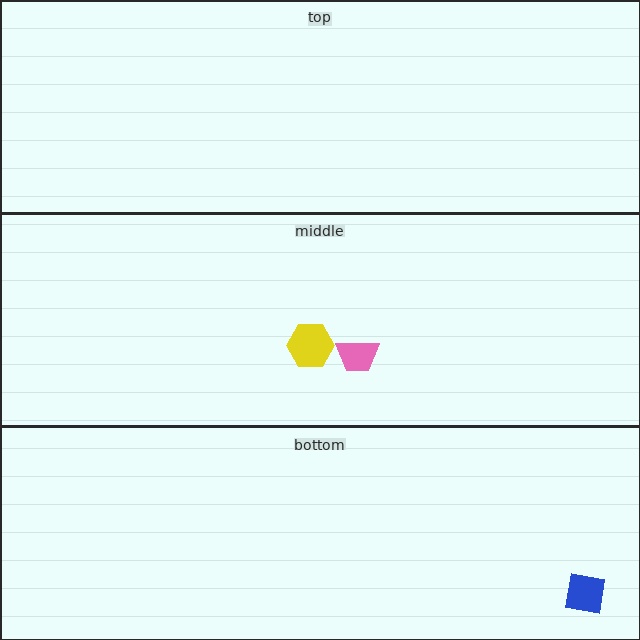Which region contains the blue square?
The bottom region.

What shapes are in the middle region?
The yellow hexagon, the pink trapezoid.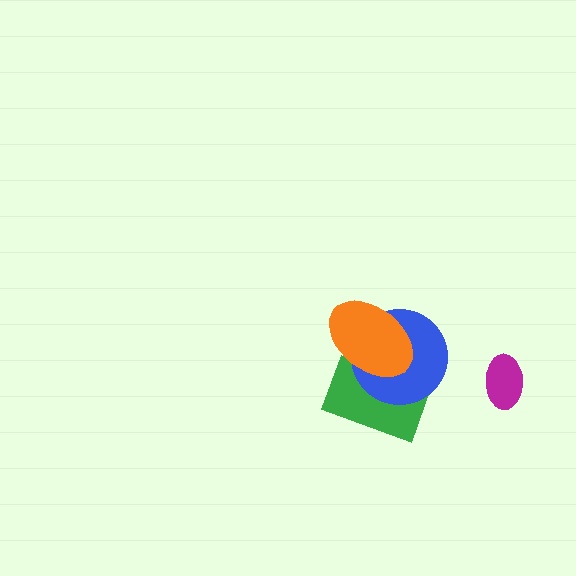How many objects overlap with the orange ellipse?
2 objects overlap with the orange ellipse.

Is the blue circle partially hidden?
Yes, it is partially covered by another shape.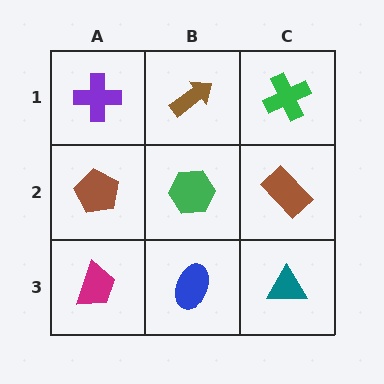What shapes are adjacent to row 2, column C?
A green cross (row 1, column C), a teal triangle (row 3, column C), a green hexagon (row 2, column B).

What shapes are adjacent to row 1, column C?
A brown rectangle (row 2, column C), a brown arrow (row 1, column B).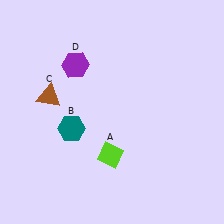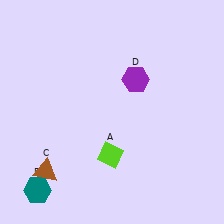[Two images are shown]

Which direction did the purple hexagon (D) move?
The purple hexagon (D) moved right.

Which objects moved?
The objects that moved are: the teal hexagon (B), the brown triangle (C), the purple hexagon (D).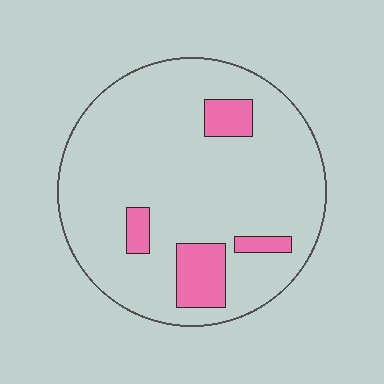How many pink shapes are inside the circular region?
4.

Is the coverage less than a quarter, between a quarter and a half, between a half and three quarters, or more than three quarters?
Less than a quarter.